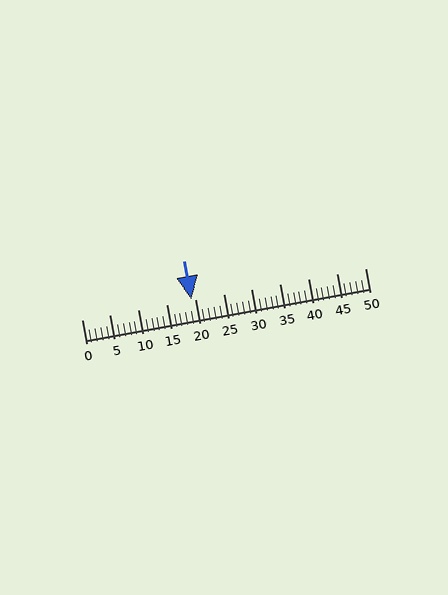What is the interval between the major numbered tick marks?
The major tick marks are spaced 5 units apart.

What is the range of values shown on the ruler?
The ruler shows values from 0 to 50.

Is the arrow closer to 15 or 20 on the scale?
The arrow is closer to 20.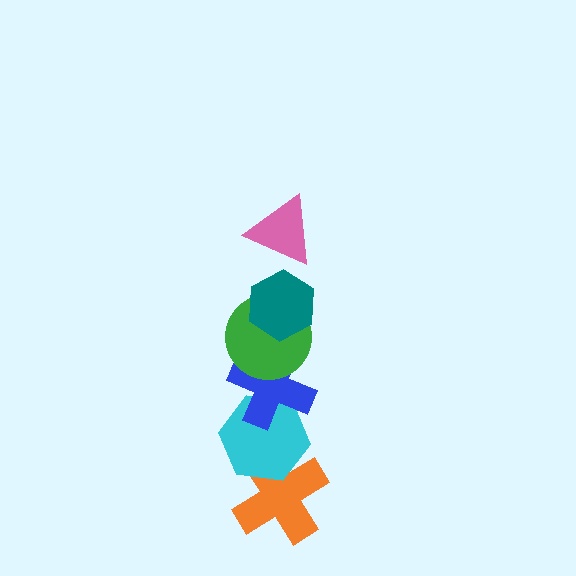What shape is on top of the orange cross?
The cyan hexagon is on top of the orange cross.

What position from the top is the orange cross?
The orange cross is 6th from the top.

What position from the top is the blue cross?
The blue cross is 4th from the top.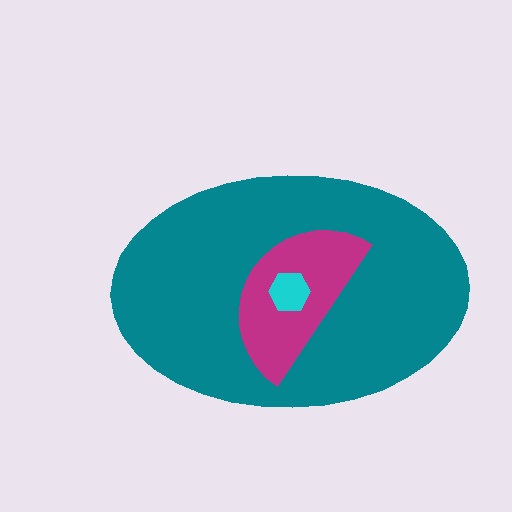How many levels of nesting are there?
3.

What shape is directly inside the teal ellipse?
The magenta semicircle.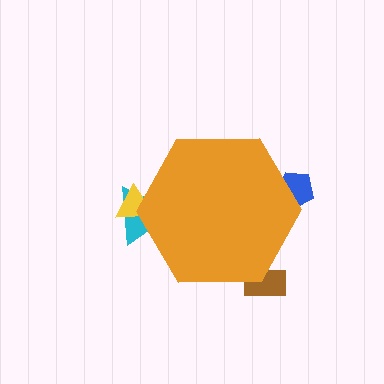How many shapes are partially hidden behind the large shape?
4 shapes are partially hidden.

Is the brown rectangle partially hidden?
Yes, the brown rectangle is partially hidden behind the orange hexagon.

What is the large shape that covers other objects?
An orange hexagon.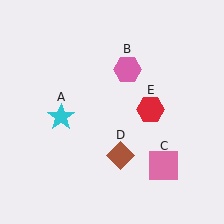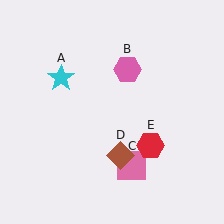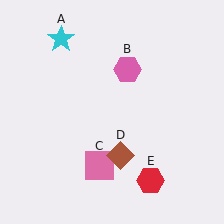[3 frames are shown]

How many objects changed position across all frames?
3 objects changed position: cyan star (object A), pink square (object C), red hexagon (object E).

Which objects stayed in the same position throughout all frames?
Pink hexagon (object B) and brown diamond (object D) remained stationary.